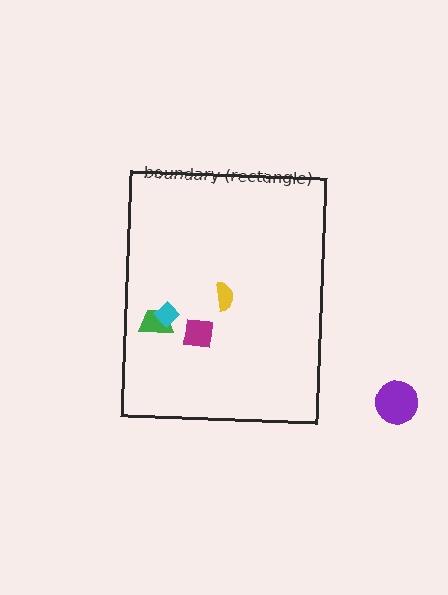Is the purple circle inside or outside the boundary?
Outside.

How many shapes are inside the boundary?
4 inside, 1 outside.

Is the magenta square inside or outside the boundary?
Inside.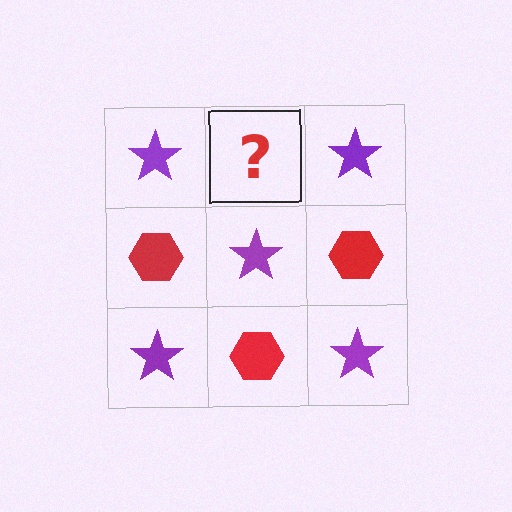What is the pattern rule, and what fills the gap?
The rule is that it alternates purple star and red hexagon in a checkerboard pattern. The gap should be filled with a red hexagon.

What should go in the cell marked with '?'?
The missing cell should contain a red hexagon.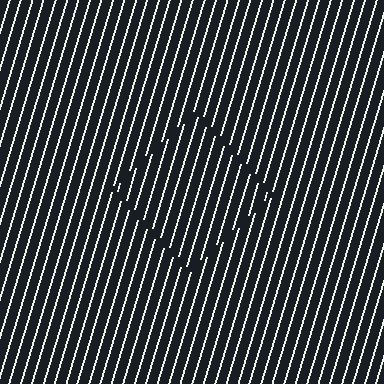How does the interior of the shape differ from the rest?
The interior of the shape contains the same grating, shifted by half a period — the contour is defined by the phase discontinuity where line-ends from the inner and outer gratings abut.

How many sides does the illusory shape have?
4 sides — the line-ends trace a square.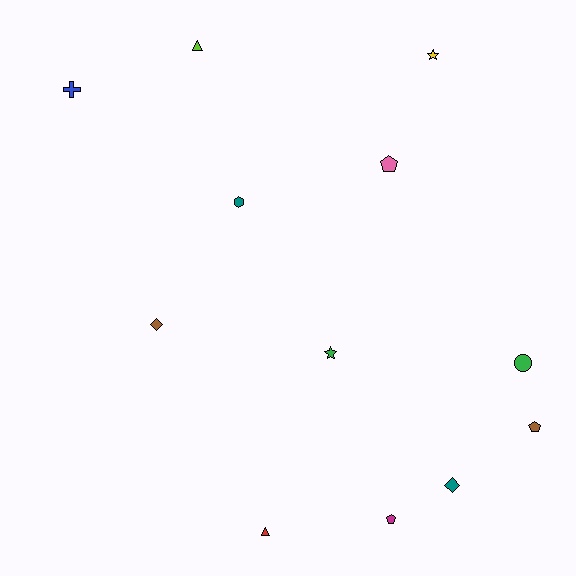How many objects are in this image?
There are 12 objects.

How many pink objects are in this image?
There is 1 pink object.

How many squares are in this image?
There are no squares.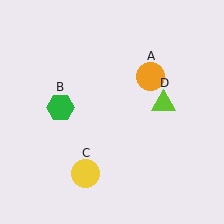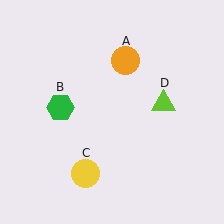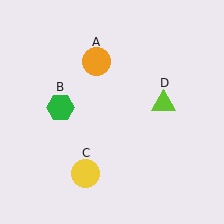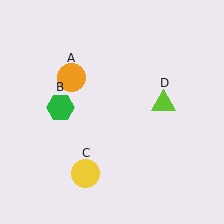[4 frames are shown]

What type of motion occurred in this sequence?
The orange circle (object A) rotated counterclockwise around the center of the scene.